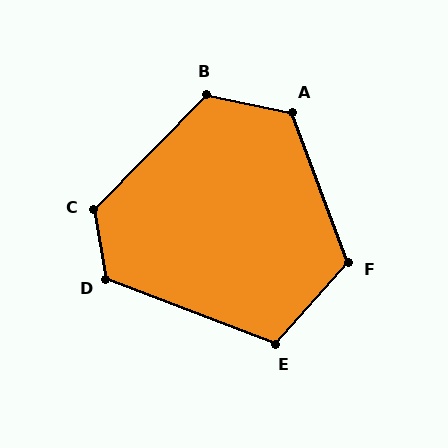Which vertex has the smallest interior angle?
E, at approximately 111 degrees.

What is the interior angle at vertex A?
Approximately 123 degrees (obtuse).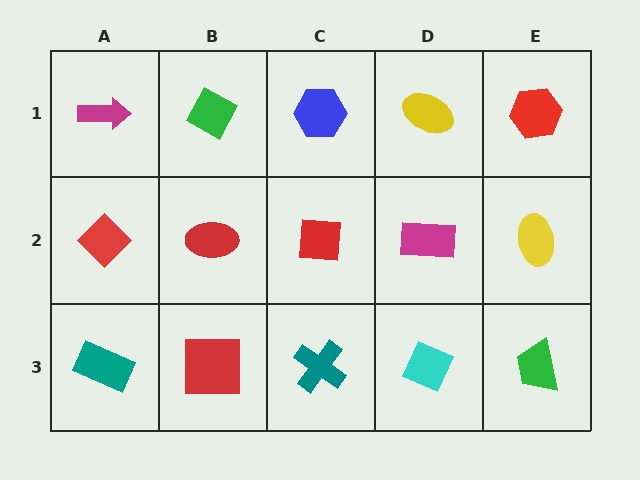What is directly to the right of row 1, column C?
A yellow ellipse.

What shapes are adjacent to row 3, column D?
A magenta rectangle (row 2, column D), a teal cross (row 3, column C), a green trapezoid (row 3, column E).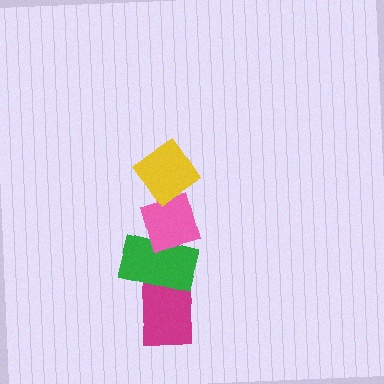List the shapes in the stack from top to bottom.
From top to bottom: the yellow diamond, the pink diamond, the green rectangle, the magenta rectangle.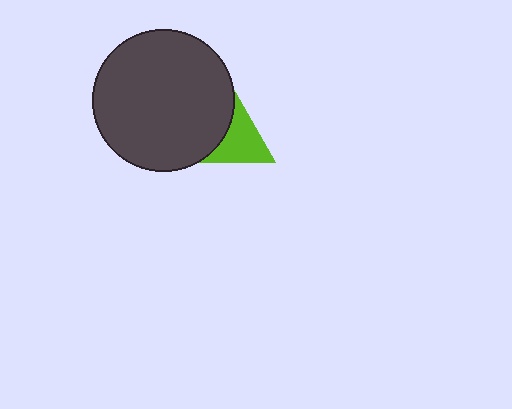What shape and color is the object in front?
The object in front is a dark gray circle.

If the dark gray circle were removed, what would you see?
You would see the complete lime triangle.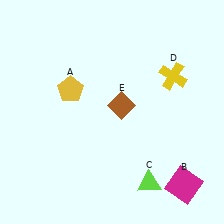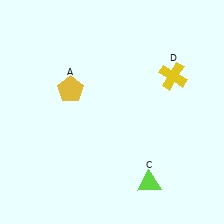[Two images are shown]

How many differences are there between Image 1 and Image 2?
There are 2 differences between the two images.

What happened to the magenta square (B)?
The magenta square (B) was removed in Image 2. It was in the bottom-right area of Image 1.